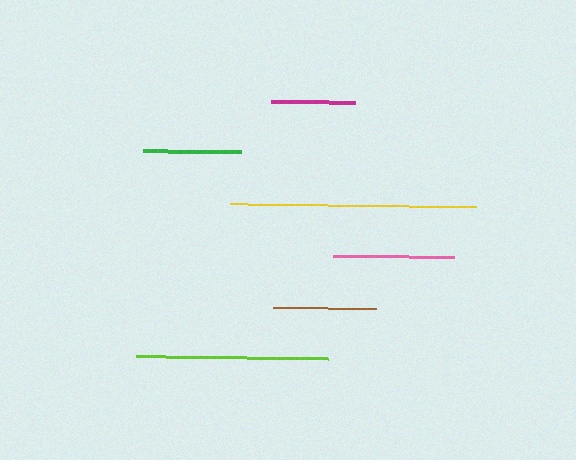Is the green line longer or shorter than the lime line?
The lime line is longer than the green line.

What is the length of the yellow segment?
The yellow segment is approximately 245 pixels long.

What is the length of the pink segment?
The pink segment is approximately 121 pixels long.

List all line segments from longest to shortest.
From longest to shortest: yellow, lime, pink, brown, green, magenta.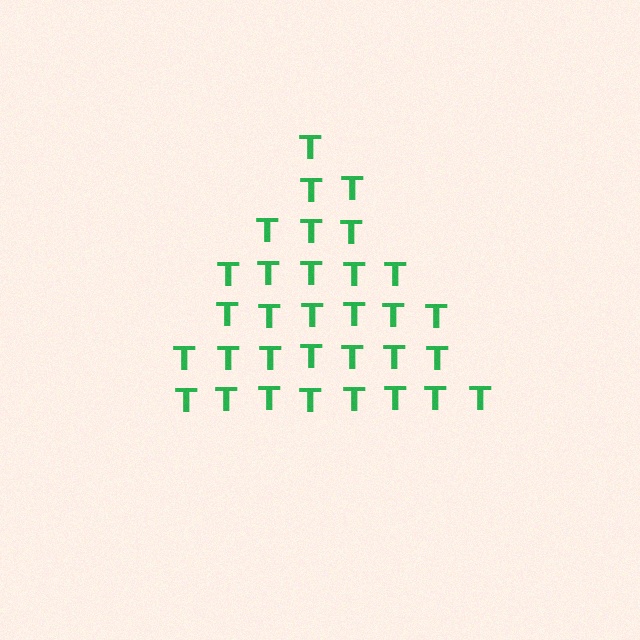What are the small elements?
The small elements are letter T's.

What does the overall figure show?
The overall figure shows a triangle.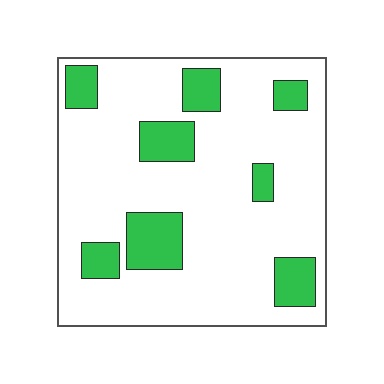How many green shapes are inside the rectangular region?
8.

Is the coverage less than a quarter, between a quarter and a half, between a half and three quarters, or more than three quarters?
Less than a quarter.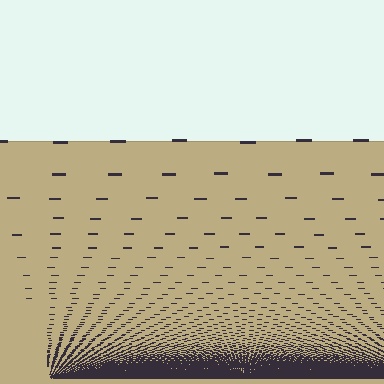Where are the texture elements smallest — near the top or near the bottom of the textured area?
Near the bottom.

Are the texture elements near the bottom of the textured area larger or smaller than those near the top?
Smaller. The gradient is inverted — elements near the bottom are smaller and denser.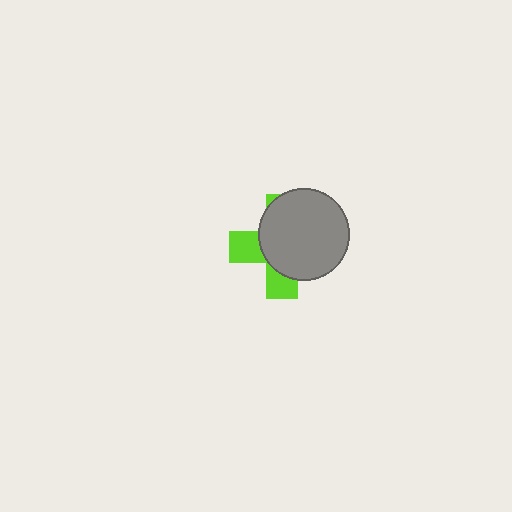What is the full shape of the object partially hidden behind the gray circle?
The partially hidden object is a lime cross.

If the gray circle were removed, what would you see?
You would see the complete lime cross.